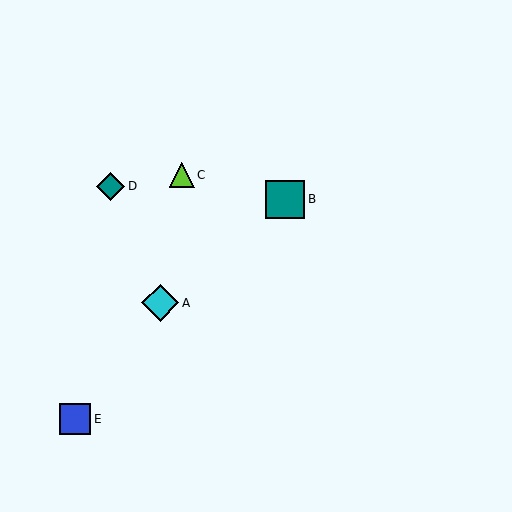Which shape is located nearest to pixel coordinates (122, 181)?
The teal diamond (labeled D) at (111, 186) is nearest to that location.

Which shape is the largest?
The teal square (labeled B) is the largest.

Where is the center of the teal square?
The center of the teal square is at (285, 199).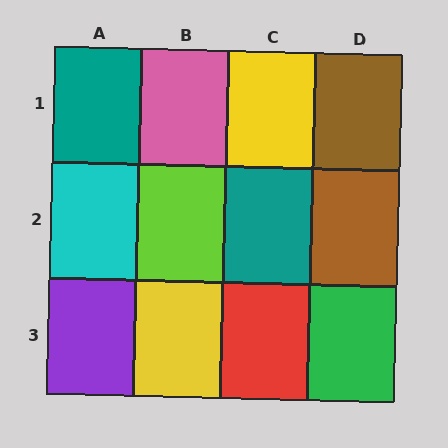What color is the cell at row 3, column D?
Green.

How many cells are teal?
2 cells are teal.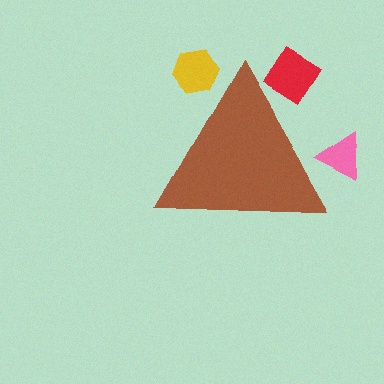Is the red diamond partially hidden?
Yes, the red diamond is partially hidden behind the brown triangle.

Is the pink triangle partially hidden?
Yes, the pink triangle is partially hidden behind the brown triangle.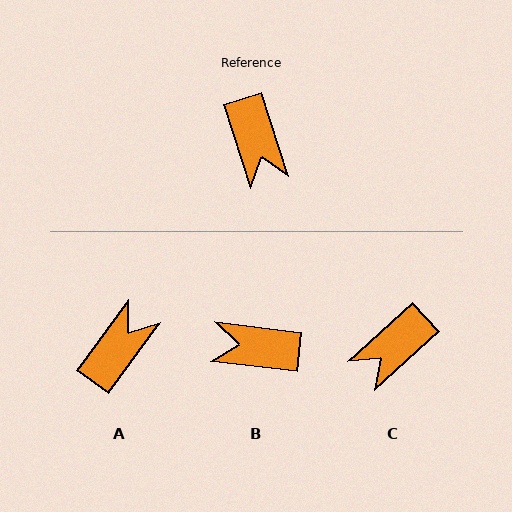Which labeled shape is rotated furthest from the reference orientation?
A, about 126 degrees away.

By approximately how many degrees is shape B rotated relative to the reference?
Approximately 115 degrees clockwise.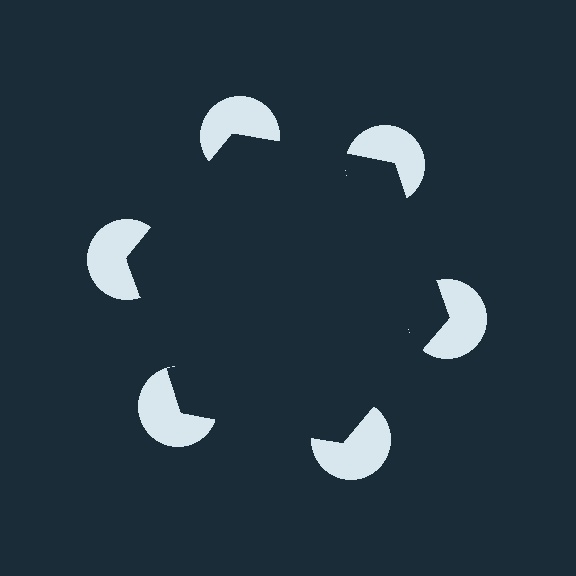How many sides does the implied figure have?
6 sides.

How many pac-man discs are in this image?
There are 6 — one at each vertex of the illusory hexagon.